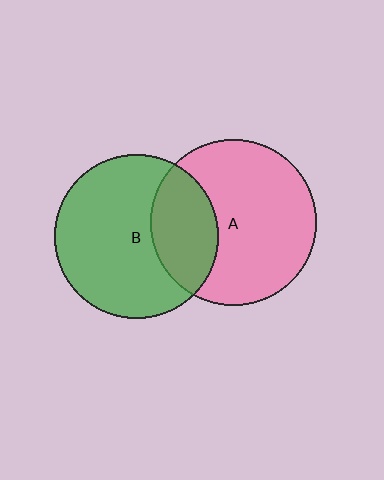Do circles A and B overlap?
Yes.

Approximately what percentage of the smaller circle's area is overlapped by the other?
Approximately 30%.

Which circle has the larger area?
Circle A (pink).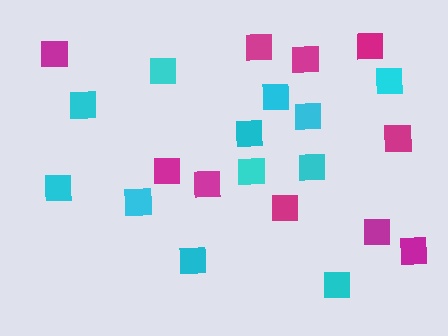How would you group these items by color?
There are 2 groups: one group of cyan squares (12) and one group of magenta squares (10).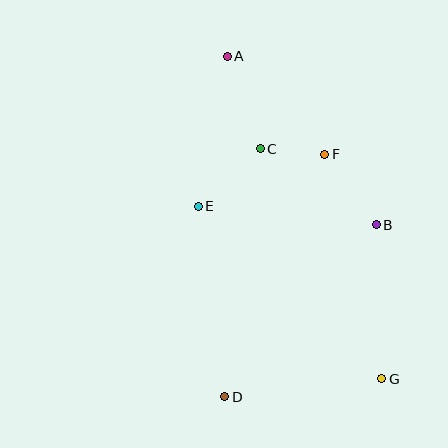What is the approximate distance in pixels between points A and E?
The distance between A and E is approximately 153 pixels.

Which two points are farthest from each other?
Points A and G are farthest from each other.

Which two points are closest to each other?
Points C and F are closest to each other.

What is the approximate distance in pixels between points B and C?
The distance between B and C is approximately 139 pixels.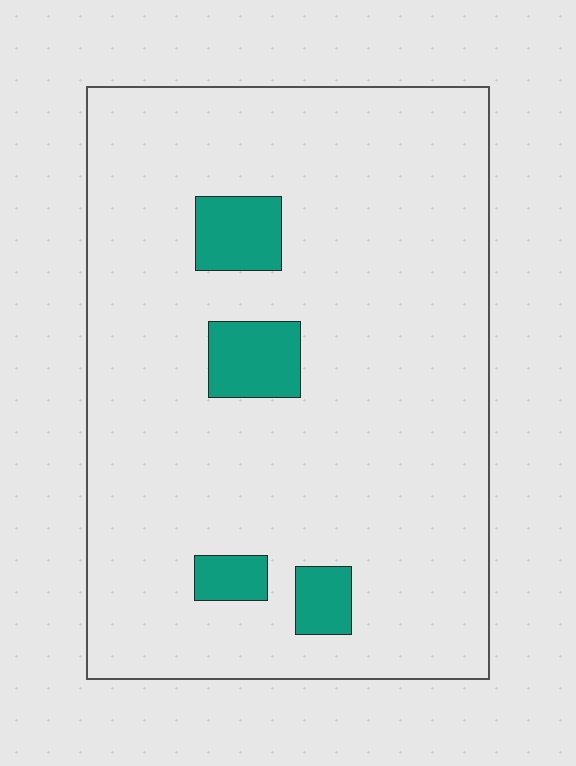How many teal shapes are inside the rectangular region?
4.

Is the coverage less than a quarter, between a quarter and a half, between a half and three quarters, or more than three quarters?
Less than a quarter.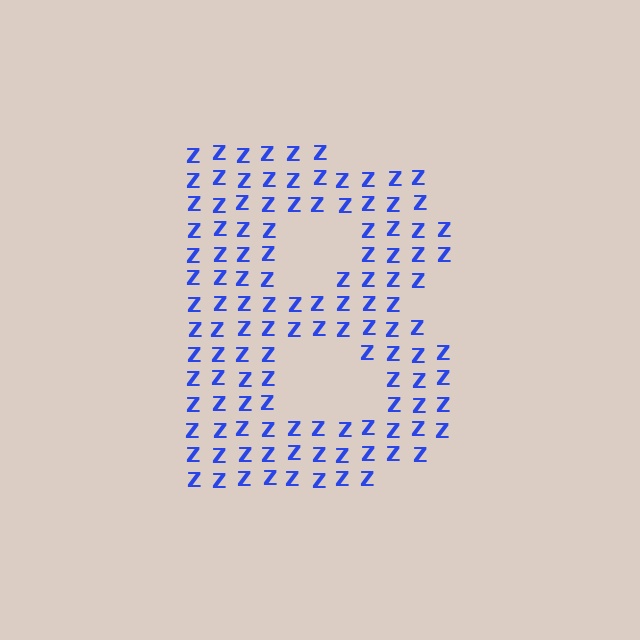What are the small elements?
The small elements are letter Z's.